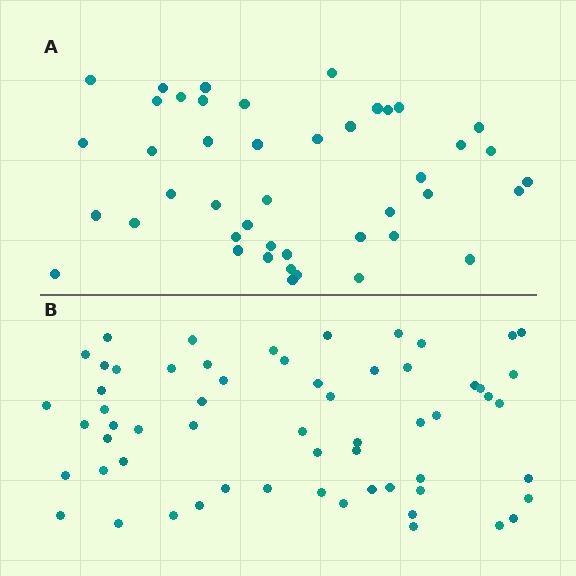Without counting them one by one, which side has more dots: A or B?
Region B (the bottom region) has more dots.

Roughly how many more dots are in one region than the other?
Region B has approximately 15 more dots than region A.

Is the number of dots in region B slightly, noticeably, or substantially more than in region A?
Region B has noticeably more, but not dramatically so. The ratio is roughly 1.4 to 1.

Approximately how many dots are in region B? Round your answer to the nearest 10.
About 60 dots.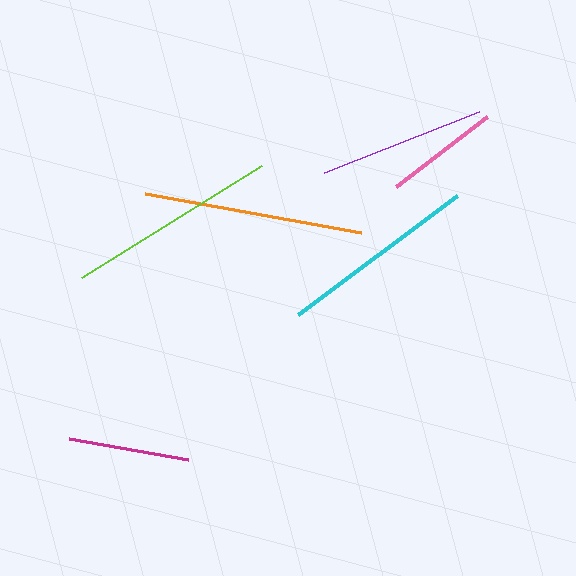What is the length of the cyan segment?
The cyan segment is approximately 199 pixels long.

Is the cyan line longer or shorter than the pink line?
The cyan line is longer than the pink line.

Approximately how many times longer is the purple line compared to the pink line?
The purple line is approximately 1.4 times the length of the pink line.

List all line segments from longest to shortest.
From longest to shortest: orange, lime, cyan, purple, magenta, pink.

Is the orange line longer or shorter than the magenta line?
The orange line is longer than the magenta line.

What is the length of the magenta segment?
The magenta segment is approximately 121 pixels long.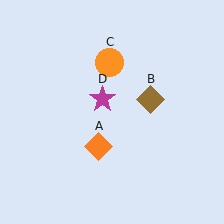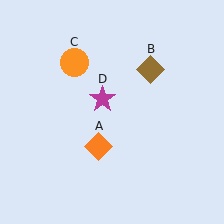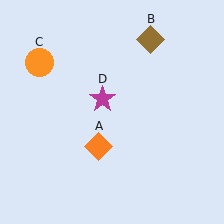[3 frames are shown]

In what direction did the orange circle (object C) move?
The orange circle (object C) moved left.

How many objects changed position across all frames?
2 objects changed position: brown diamond (object B), orange circle (object C).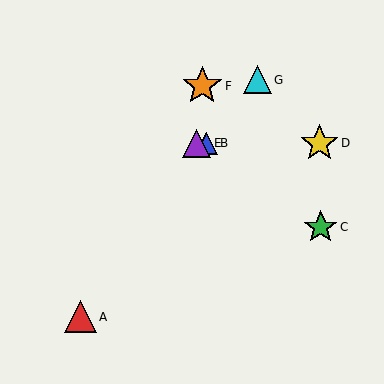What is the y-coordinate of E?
Object E is at y≈143.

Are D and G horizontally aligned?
No, D is at y≈143 and G is at y≈80.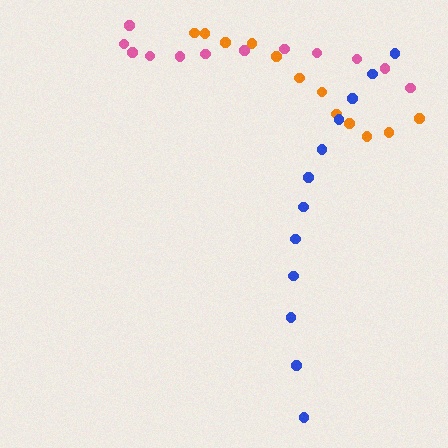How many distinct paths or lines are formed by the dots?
There are 3 distinct paths.